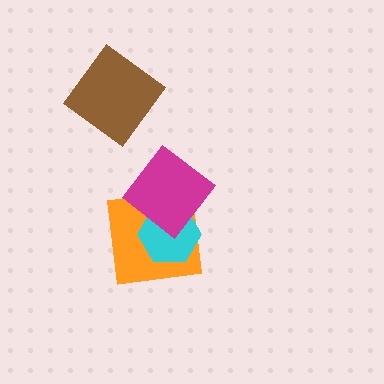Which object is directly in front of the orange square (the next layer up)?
The cyan hexagon is directly in front of the orange square.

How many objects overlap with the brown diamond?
0 objects overlap with the brown diamond.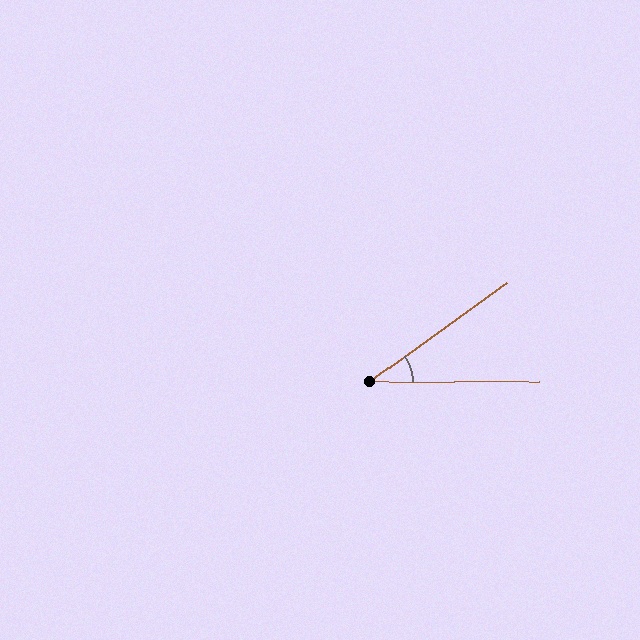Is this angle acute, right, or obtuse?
It is acute.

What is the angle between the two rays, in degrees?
Approximately 35 degrees.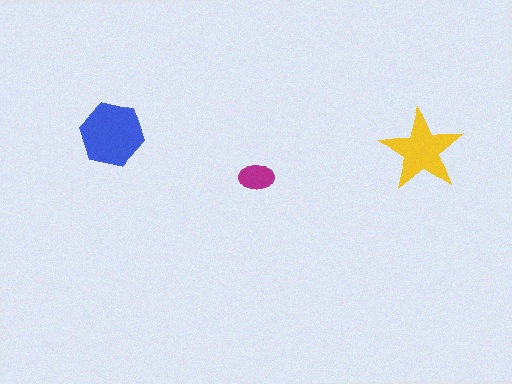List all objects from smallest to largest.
The magenta ellipse, the yellow star, the blue hexagon.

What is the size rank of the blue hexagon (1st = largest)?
1st.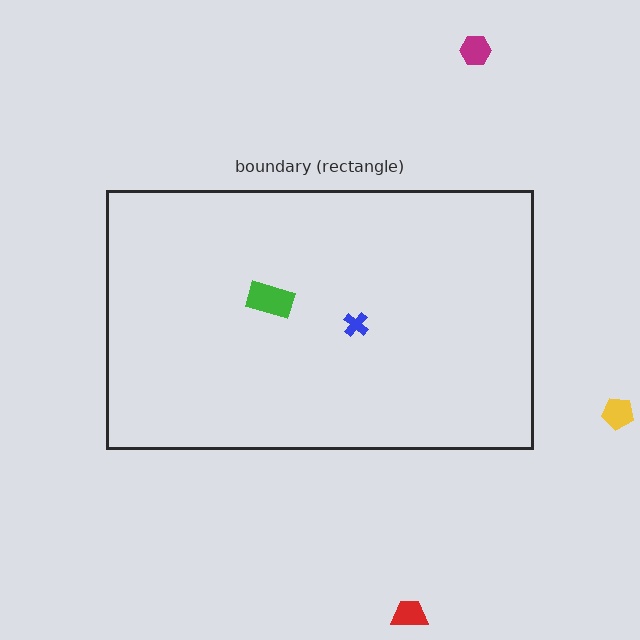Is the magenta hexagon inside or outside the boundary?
Outside.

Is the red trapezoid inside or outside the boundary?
Outside.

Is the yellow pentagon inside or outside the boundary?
Outside.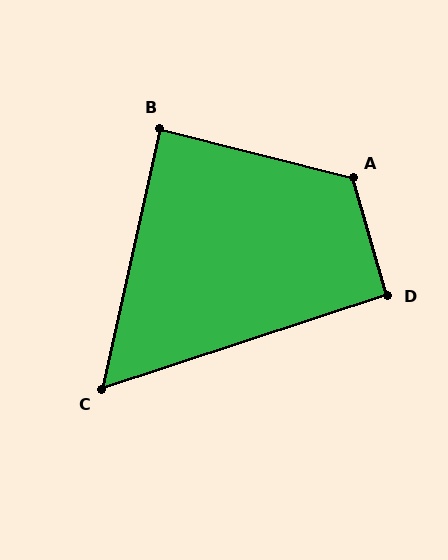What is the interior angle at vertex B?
Approximately 88 degrees (approximately right).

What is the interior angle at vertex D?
Approximately 92 degrees (approximately right).